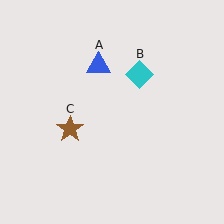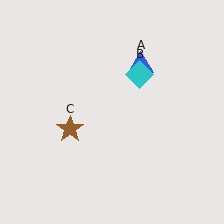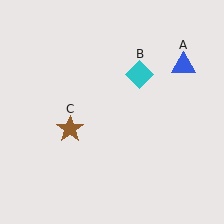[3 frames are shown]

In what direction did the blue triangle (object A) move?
The blue triangle (object A) moved right.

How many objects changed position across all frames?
1 object changed position: blue triangle (object A).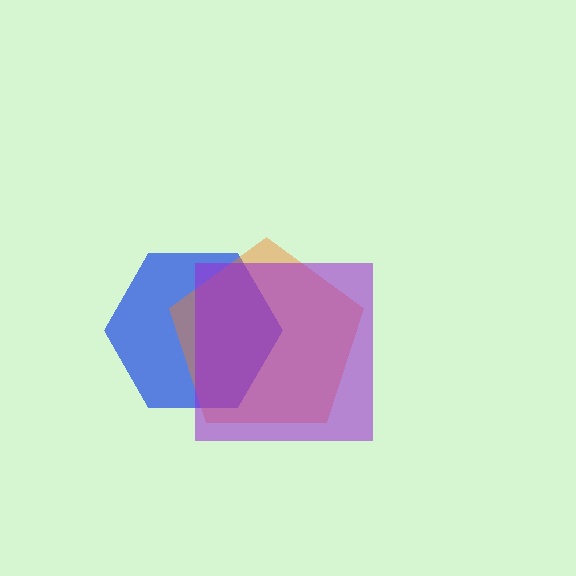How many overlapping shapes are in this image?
There are 3 overlapping shapes in the image.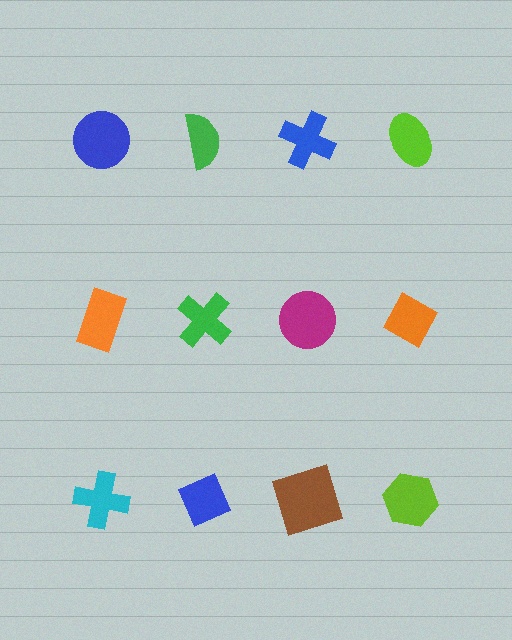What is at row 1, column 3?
A blue cross.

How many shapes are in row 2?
4 shapes.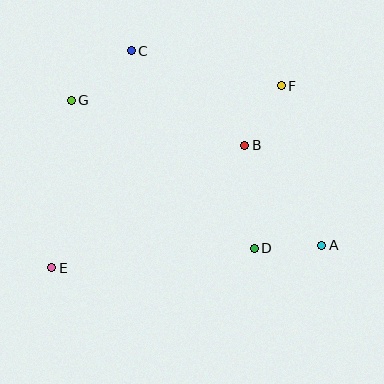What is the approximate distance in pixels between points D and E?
The distance between D and E is approximately 204 pixels.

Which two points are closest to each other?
Points A and D are closest to each other.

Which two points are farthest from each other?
Points E and F are farthest from each other.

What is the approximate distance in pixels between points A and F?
The distance between A and F is approximately 164 pixels.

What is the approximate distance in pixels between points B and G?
The distance between B and G is approximately 179 pixels.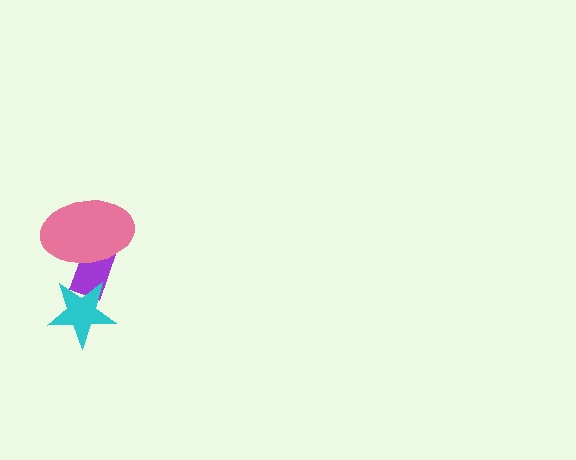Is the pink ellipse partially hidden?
No, no other shape covers it.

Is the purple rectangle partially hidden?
Yes, it is partially covered by another shape.